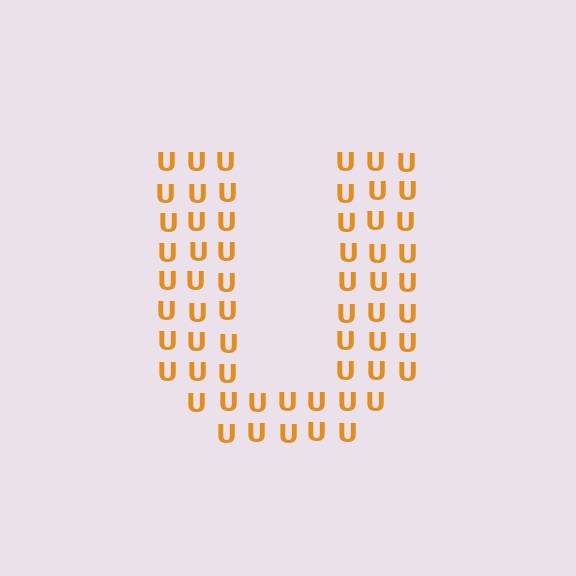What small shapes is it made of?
It is made of small letter U's.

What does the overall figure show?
The overall figure shows the letter U.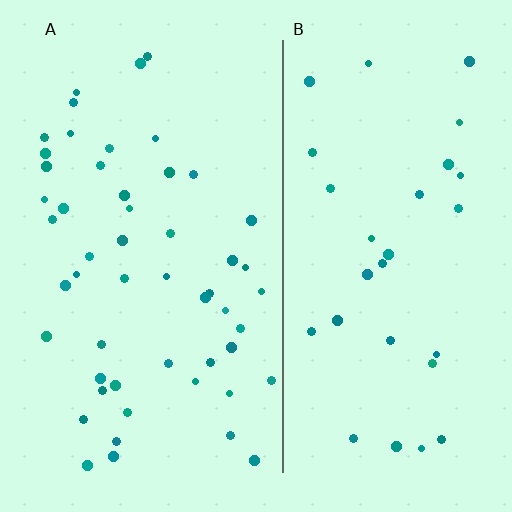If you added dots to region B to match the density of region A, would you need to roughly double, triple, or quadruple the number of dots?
Approximately double.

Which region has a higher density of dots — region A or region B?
A (the left).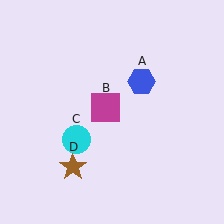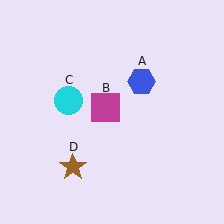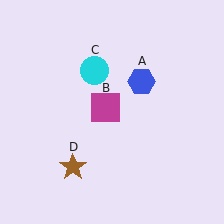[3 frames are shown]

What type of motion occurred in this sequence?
The cyan circle (object C) rotated clockwise around the center of the scene.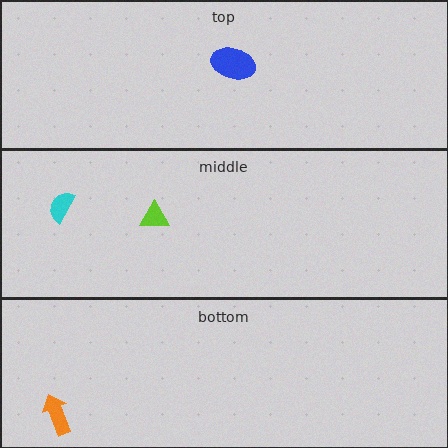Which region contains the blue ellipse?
The top region.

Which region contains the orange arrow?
The bottom region.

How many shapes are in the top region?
1.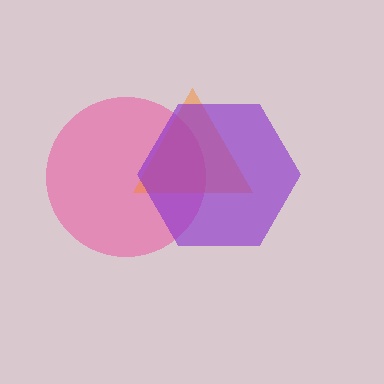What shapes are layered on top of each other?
The layered shapes are: a pink circle, an orange triangle, a purple hexagon.